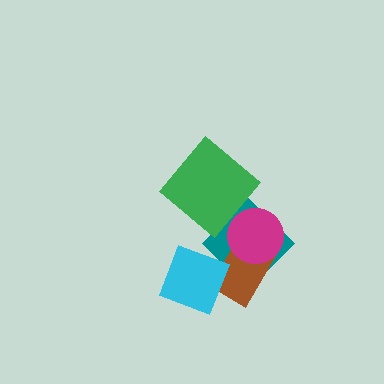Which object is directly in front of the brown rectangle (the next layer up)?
The magenta circle is directly in front of the brown rectangle.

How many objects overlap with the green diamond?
1 object overlaps with the green diamond.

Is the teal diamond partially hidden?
Yes, it is partially covered by another shape.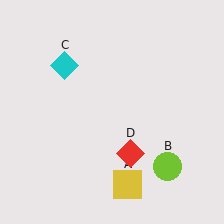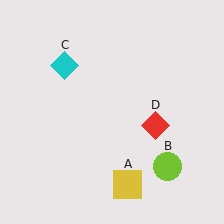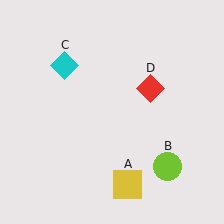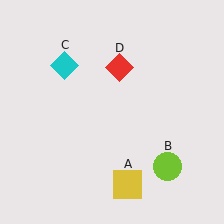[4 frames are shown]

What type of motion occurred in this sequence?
The red diamond (object D) rotated counterclockwise around the center of the scene.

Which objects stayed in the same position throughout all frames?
Yellow square (object A) and lime circle (object B) and cyan diamond (object C) remained stationary.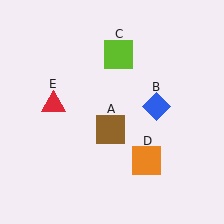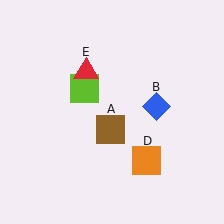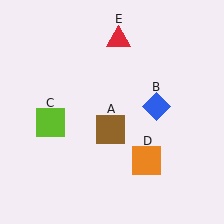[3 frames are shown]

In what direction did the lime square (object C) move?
The lime square (object C) moved down and to the left.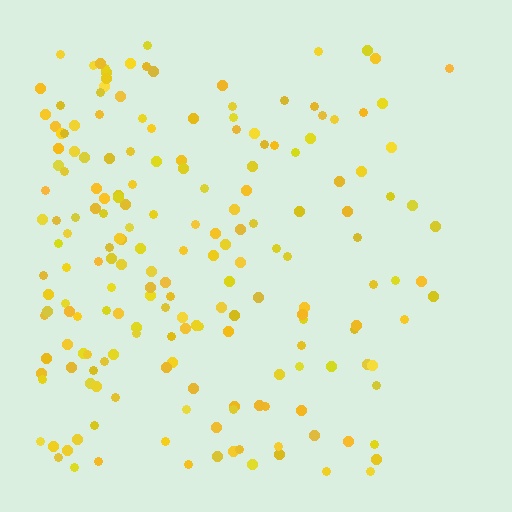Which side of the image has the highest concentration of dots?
The left.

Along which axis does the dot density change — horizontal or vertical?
Horizontal.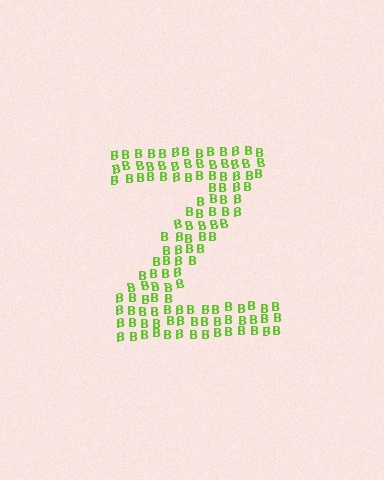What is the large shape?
The large shape is the letter Z.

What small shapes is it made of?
It is made of small letter B's.